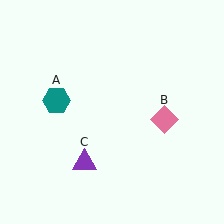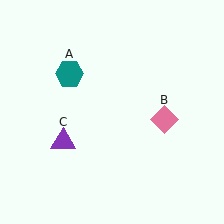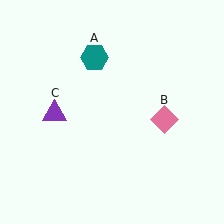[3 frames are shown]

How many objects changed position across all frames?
2 objects changed position: teal hexagon (object A), purple triangle (object C).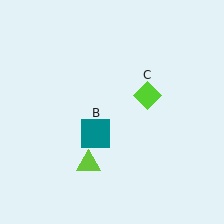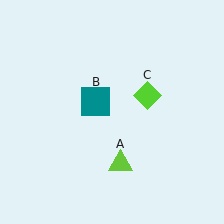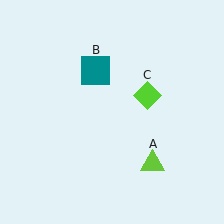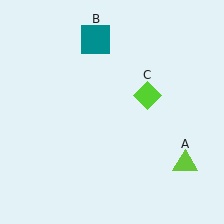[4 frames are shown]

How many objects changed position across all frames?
2 objects changed position: lime triangle (object A), teal square (object B).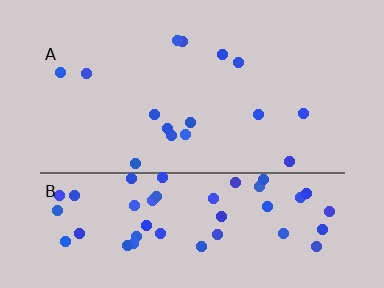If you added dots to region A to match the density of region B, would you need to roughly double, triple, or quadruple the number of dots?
Approximately triple.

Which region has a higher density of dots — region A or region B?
B (the bottom).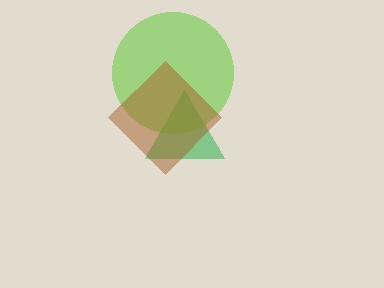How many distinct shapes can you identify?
There are 3 distinct shapes: a green triangle, a lime circle, a brown diamond.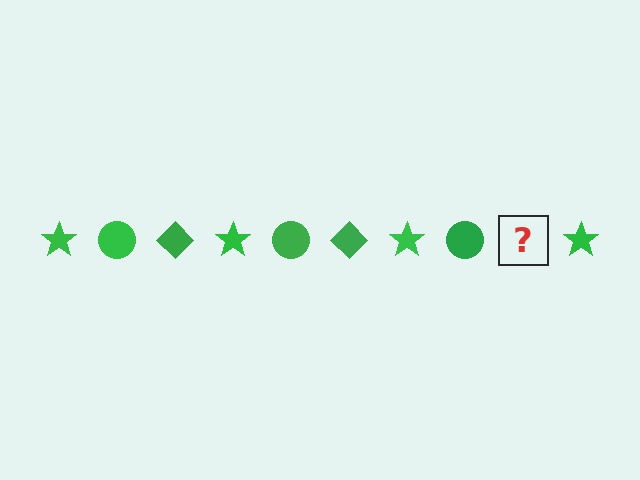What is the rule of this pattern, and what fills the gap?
The rule is that the pattern cycles through star, circle, diamond shapes in green. The gap should be filled with a green diamond.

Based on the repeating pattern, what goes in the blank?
The blank should be a green diamond.